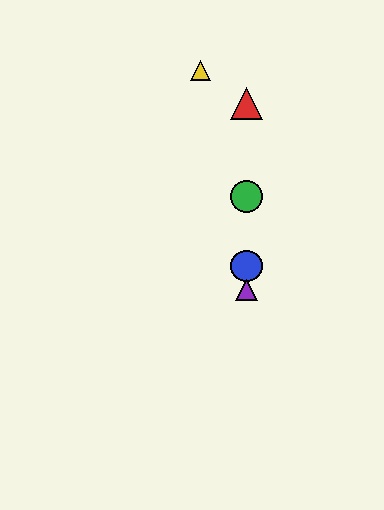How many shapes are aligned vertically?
4 shapes (the red triangle, the blue circle, the green circle, the purple triangle) are aligned vertically.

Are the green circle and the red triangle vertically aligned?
Yes, both are at x≈246.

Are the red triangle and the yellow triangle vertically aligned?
No, the red triangle is at x≈246 and the yellow triangle is at x≈201.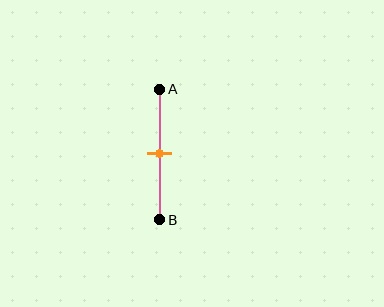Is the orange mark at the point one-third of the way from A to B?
No, the mark is at about 50% from A, not at the 33% one-third point.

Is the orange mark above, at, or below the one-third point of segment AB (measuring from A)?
The orange mark is below the one-third point of segment AB.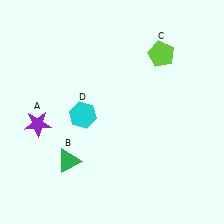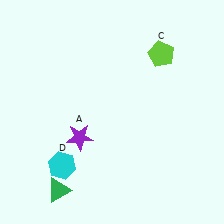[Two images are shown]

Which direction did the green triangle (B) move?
The green triangle (B) moved down.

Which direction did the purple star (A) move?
The purple star (A) moved right.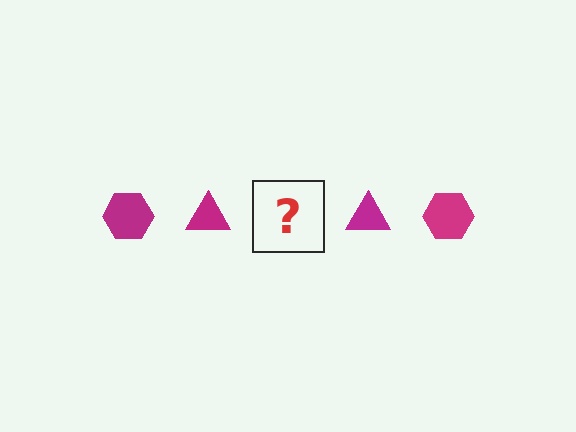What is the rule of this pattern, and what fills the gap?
The rule is that the pattern cycles through hexagon, triangle shapes in magenta. The gap should be filled with a magenta hexagon.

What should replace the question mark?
The question mark should be replaced with a magenta hexagon.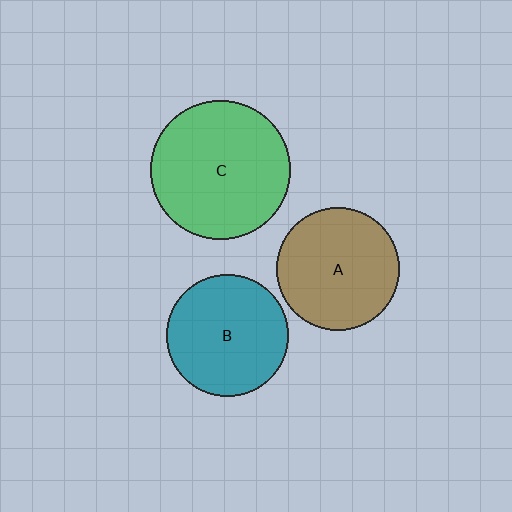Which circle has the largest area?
Circle C (green).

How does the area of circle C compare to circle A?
Approximately 1.3 times.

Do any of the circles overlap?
No, none of the circles overlap.